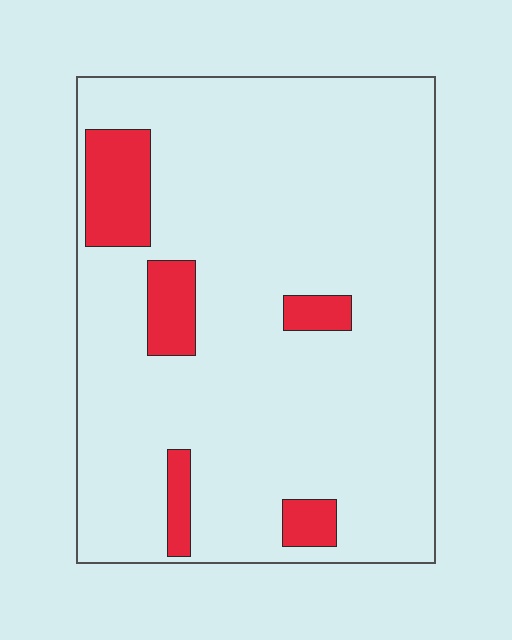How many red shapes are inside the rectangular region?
5.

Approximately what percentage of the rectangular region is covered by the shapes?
Approximately 10%.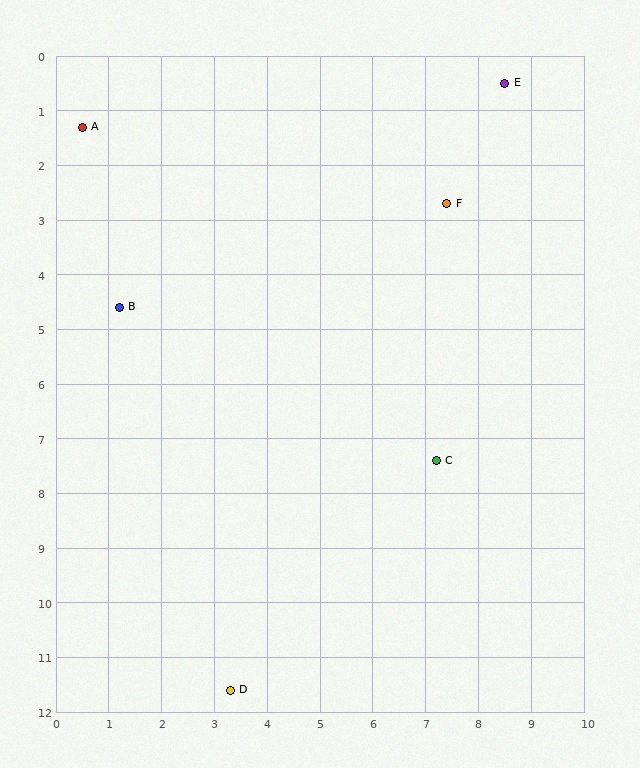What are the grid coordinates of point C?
Point C is at approximately (7.2, 7.4).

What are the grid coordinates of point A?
Point A is at approximately (0.5, 1.3).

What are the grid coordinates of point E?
Point E is at approximately (8.5, 0.5).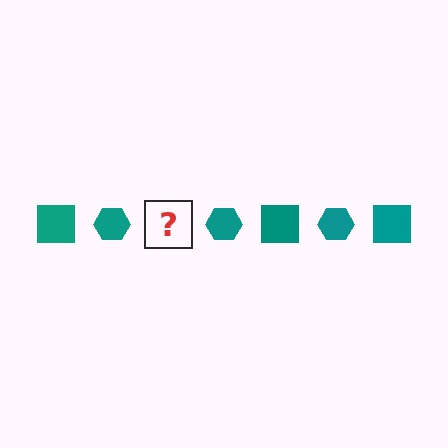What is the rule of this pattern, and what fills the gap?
The rule is that the pattern cycles through square, hexagon shapes in teal. The gap should be filled with a teal square.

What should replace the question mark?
The question mark should be replaced with a teal square.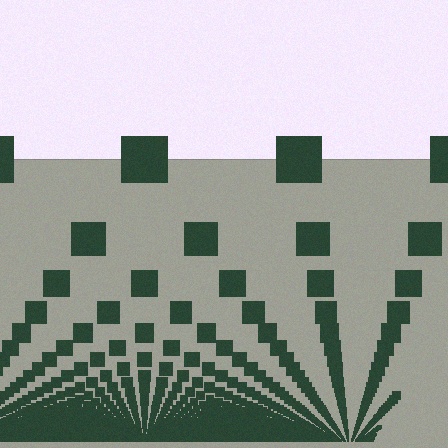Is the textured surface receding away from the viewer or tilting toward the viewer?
The surface appears to tilt toward the viewer. Texture elements get larger and sparser toward the top.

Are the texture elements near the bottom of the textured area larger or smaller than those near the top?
Smaller. The gradient is inverted — elements near the bottom are smaller and denser.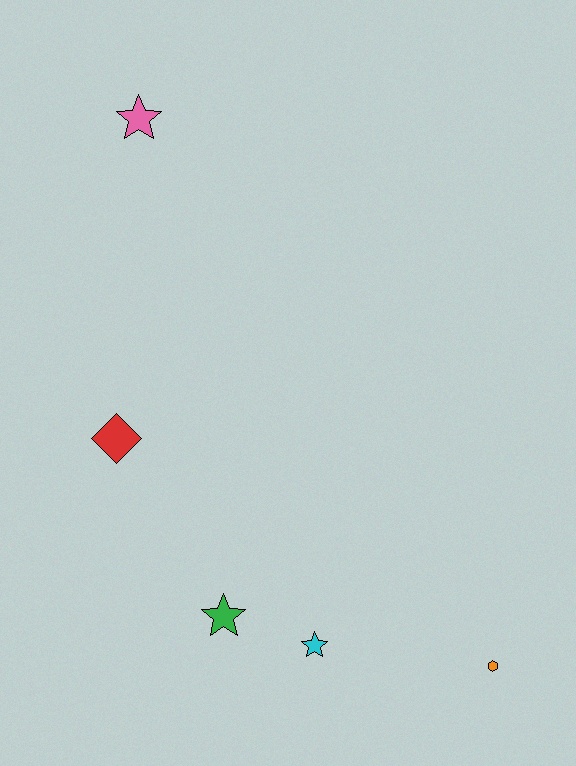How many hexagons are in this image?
There is 1 hexagon.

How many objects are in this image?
There are 5 objects.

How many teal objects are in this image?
There are no teal objects.